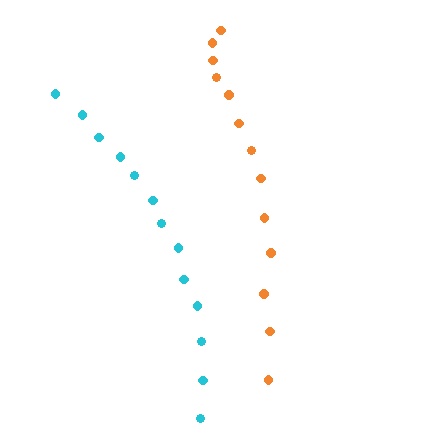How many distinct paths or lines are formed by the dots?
There are 2 distinct paths.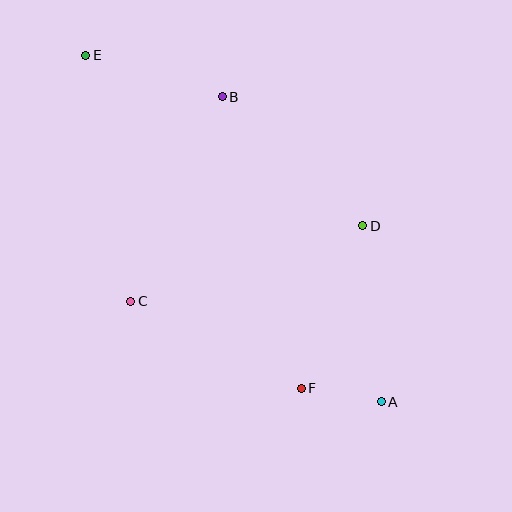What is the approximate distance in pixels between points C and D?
The distance between C and D is approximately 244 pixels.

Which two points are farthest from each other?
Points A and E are farthest from each other.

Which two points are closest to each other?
Points A and F are closest to each other.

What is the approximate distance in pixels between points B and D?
The distance between B and D is approximately 191 pixels.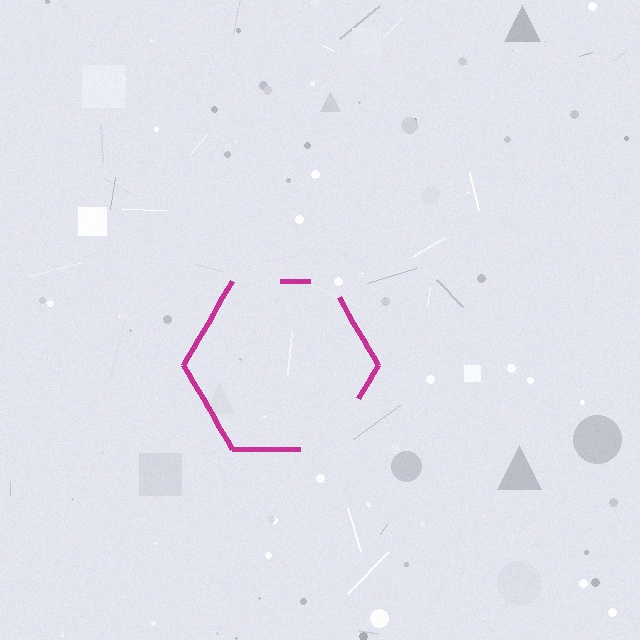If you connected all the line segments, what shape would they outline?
They would outline a hexagon.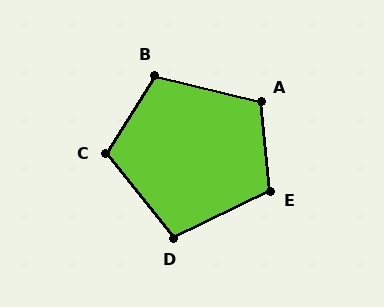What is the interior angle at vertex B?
Approximately 108 degrees (obtuse).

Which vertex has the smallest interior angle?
D, at approximately 103 degrees.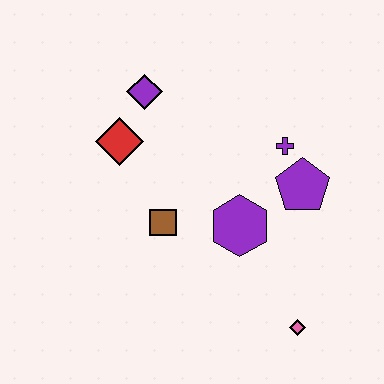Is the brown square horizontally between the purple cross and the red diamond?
Yes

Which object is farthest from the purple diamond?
The pink diamond is farthest from the purple diamond.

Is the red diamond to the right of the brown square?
No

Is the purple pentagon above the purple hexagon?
Yes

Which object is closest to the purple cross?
The purple pentagon is closest to the purple cross.